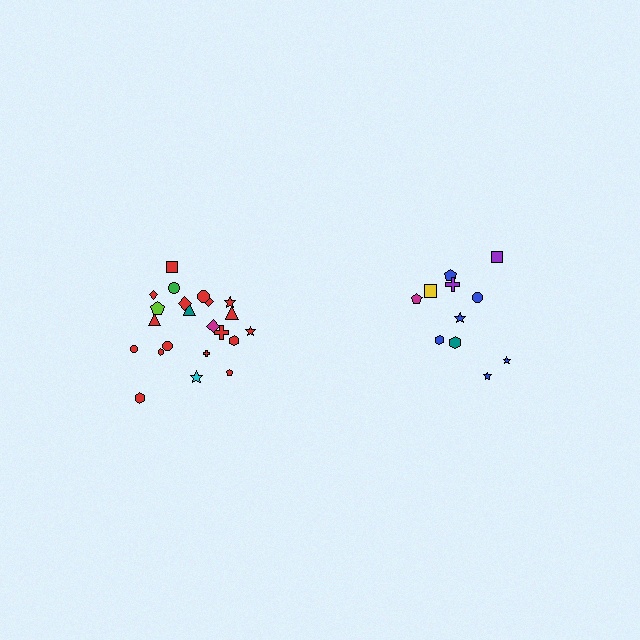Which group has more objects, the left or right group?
The left group.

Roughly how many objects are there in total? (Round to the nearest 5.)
Roughly 35 objects in total.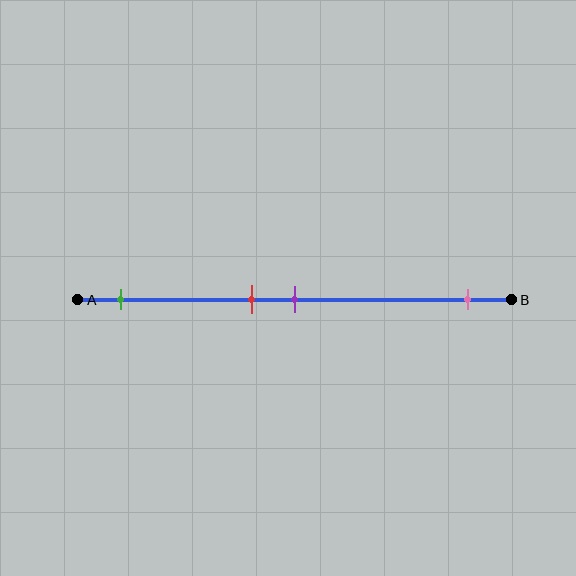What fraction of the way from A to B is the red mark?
The red mark is approximately 40% (0.4) of the way from A to B.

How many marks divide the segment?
There are 4 marks dividing the segment.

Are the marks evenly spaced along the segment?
No, the marks are not evenly spaced.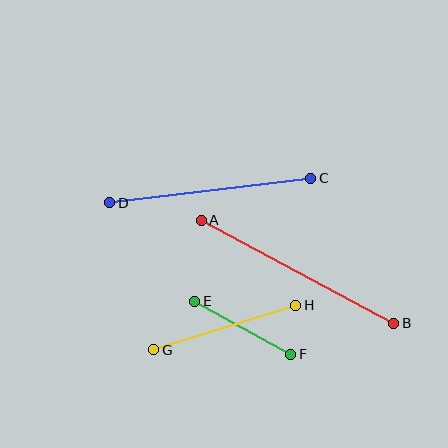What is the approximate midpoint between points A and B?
The midpoint is at approximately (297, 272) pixels.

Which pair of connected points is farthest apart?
Points A and B are farthest apart.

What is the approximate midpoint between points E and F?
The midpoint is at approximately (243, 328) pixels.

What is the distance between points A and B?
The distance is approximately 218 pixels.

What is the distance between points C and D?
The distance is approximately 202 pixels.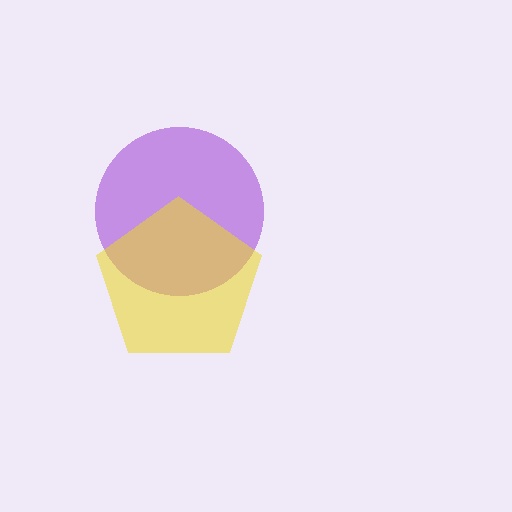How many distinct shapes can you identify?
There are 2 distinct shapes: a purple circle, a yellow pentagon.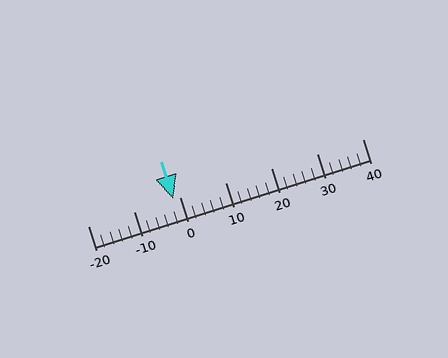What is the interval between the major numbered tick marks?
The major tick marks are spaced 10 units apart.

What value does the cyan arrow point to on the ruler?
The cyan arrow points to approximately -1.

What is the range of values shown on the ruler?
The ruler shows values from -20 to 40.